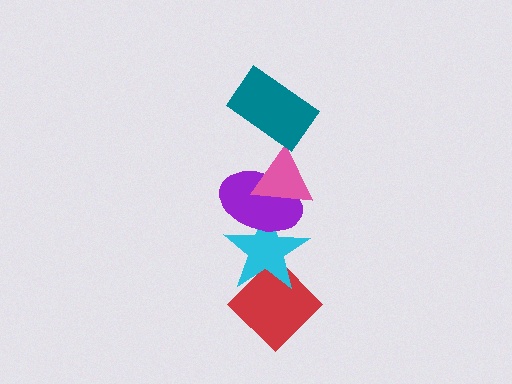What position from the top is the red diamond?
The red diamond is 5th from the top.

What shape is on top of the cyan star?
The purple ellipse is on top of the cyan star.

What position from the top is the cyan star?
The cyan star is 4th from the top.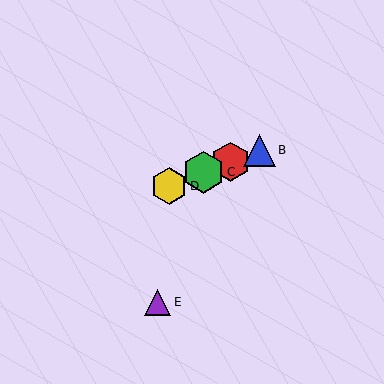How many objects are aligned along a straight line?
4 objects (A, B, C, D) are aligned along a straight line.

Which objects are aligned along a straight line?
Objects A, B, C, D are aligned along a straight line.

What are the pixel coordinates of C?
Object C is at (204, 172).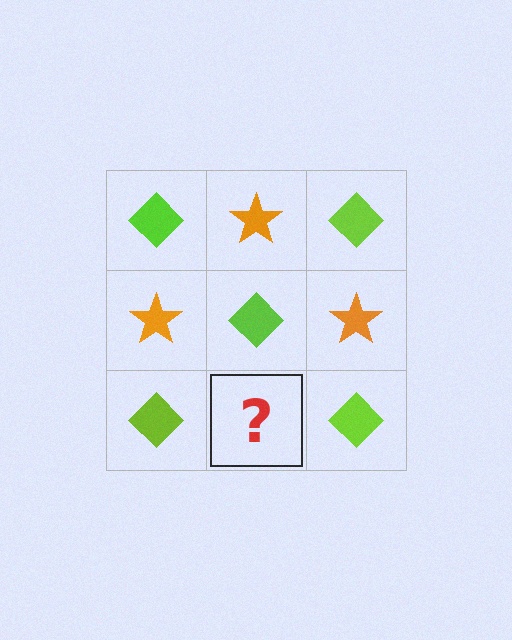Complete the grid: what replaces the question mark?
The question mark should be replaced with an orange star.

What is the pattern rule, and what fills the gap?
The rule is that it alternates lime diamond and orange star in a checkerboard pattern. The gap should be filled with an orange star.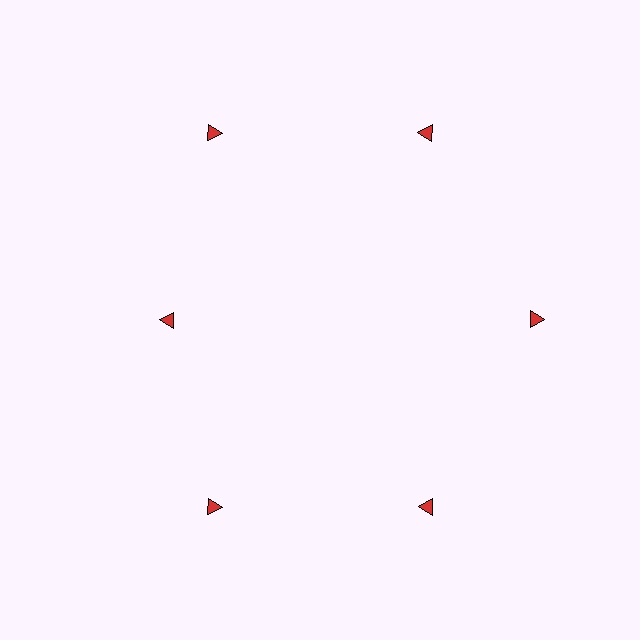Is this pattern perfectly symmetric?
No. The 6 red triangles are arranged in a ring, but one element near the 9 o'clock position is pulled inward toward the center, breaking the 6-fold rotational symmetry.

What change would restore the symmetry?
The symmetry would be restored by moving it outward, back onto the ring so that all 6 triangles sit at equal angles and equal distance from the center.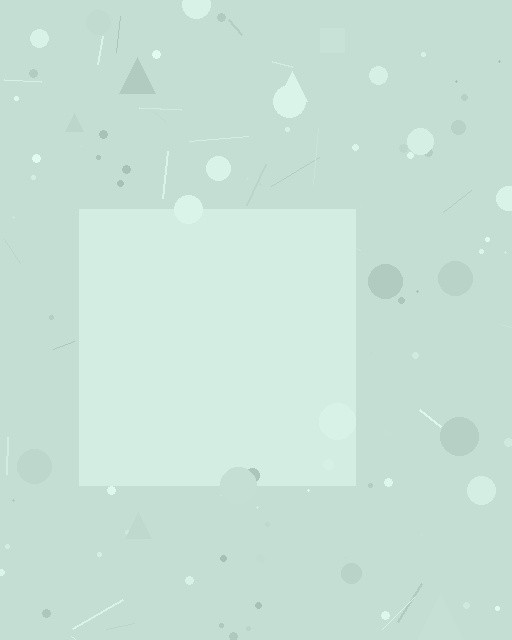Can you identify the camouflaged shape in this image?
The camouflaged shape is a square.